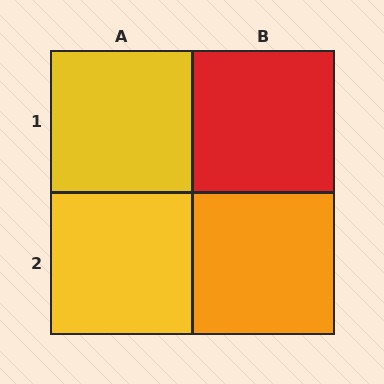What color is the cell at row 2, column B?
Orange.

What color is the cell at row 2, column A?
Yellow.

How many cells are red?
1 cell is red.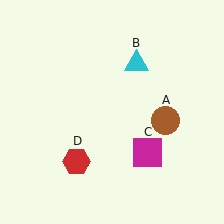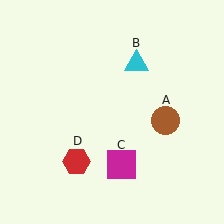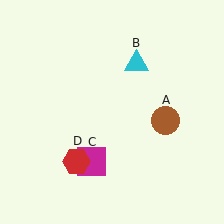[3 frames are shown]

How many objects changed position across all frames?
1 object changed position: magenta square (object C).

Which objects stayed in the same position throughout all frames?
Brown circle (object A) and cyan triangle (object B) and red hexagon (object D) remained stationary.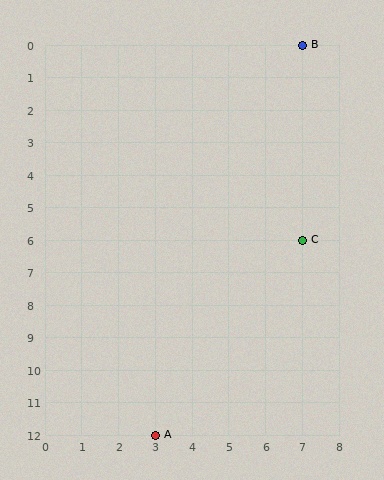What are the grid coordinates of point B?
Point B is at grid coordinates (7, 0).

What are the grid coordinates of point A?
Point A is at grid coordinates (3, 12).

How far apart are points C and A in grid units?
Points C and A are 4 columns and 6 rows apart (about 7.2 grid units diagonally).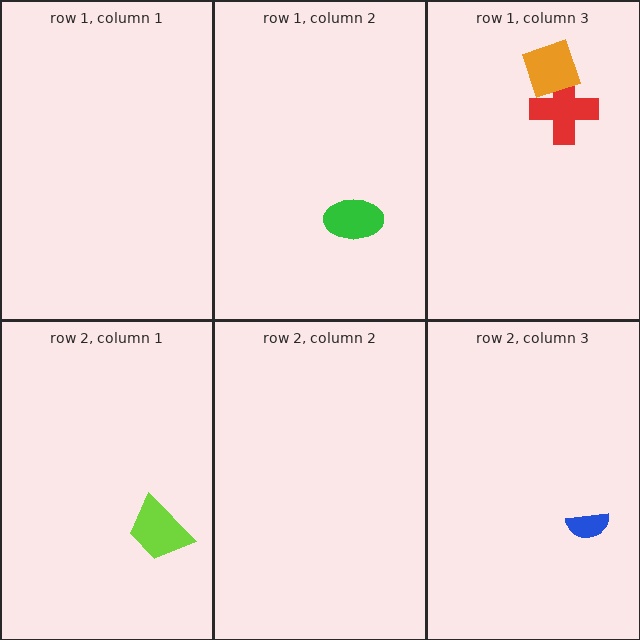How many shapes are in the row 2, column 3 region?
1.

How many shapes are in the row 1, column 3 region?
2.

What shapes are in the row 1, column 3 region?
The red cross, the orange diamond.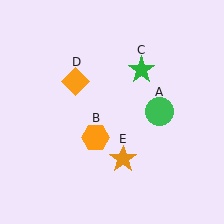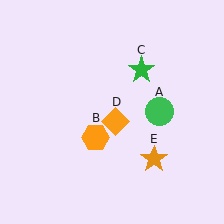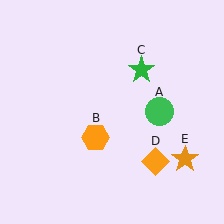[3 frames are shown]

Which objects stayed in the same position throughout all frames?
Green circle (object A) and orange hexagon (object B) and green star (object C) remained stationary.